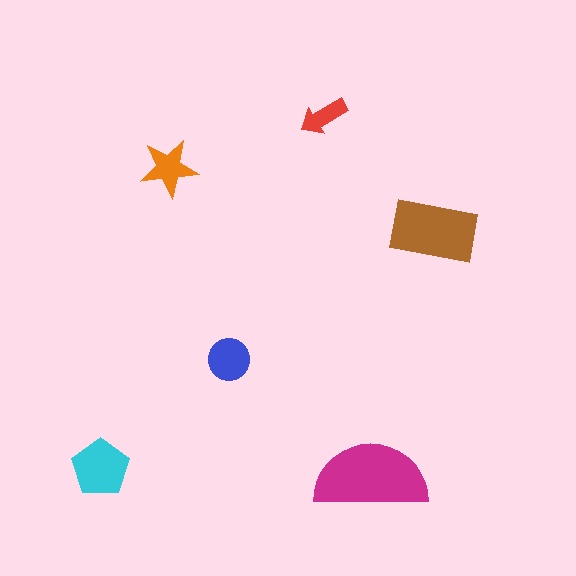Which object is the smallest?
The red arrow.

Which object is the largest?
The magenta semicircle.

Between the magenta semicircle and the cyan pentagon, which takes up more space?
The magenta semicircle.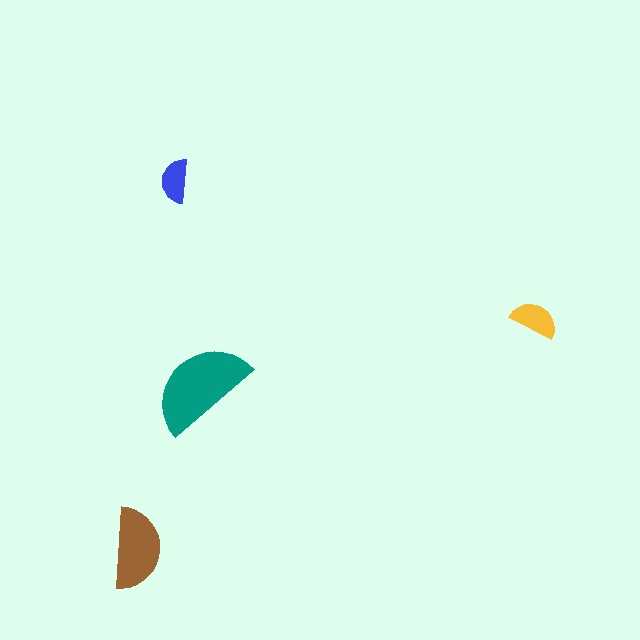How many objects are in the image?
There are 4 objects in the image.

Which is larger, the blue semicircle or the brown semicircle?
The brown one.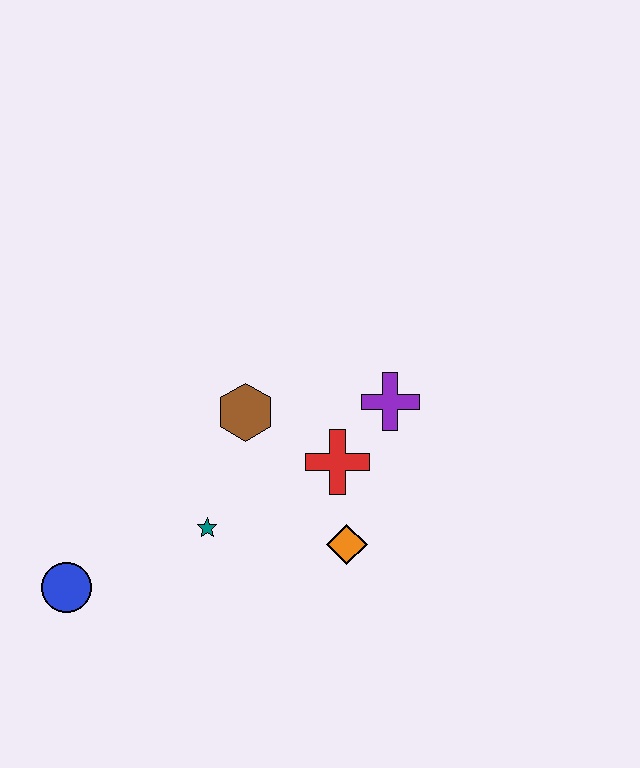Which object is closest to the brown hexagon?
The red cross is closest to the brown hexagon.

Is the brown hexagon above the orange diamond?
Yes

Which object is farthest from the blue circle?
The purple cross is farthest from the blue circle.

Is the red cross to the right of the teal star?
Yes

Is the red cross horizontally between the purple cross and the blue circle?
Yes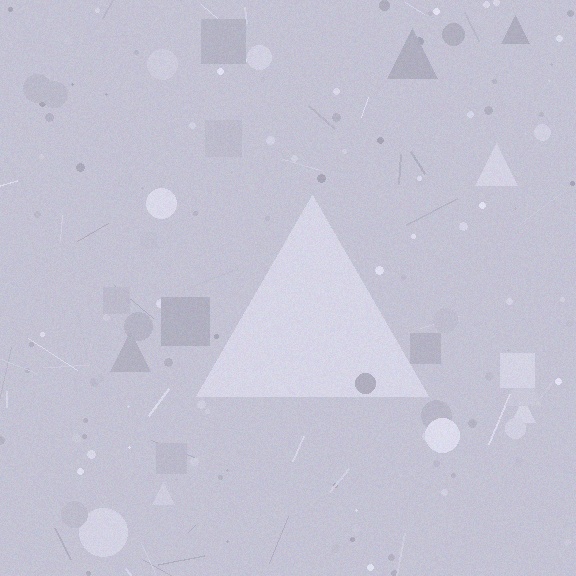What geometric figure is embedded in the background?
A triangle is embedded in the background.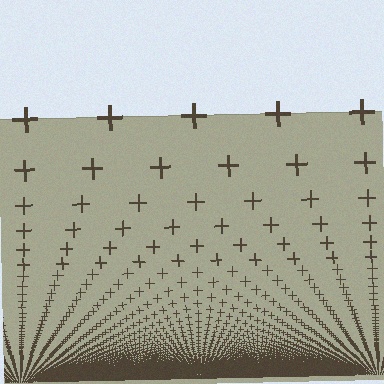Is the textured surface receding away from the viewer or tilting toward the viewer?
The surface appears to tilt toward the viewer. Texture elements get larger and sparser toward the top.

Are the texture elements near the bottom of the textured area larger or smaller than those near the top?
Smaller. The gradient is inverted — elements near the bottom are smaller and denser.